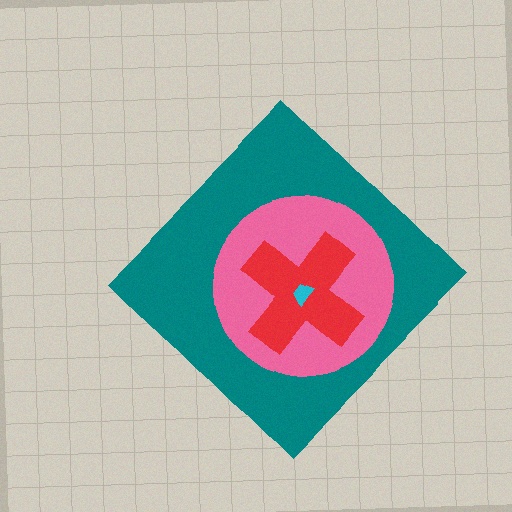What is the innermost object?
The cyan trapezoid.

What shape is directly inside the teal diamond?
The pink circle.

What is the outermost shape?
The teal diamond.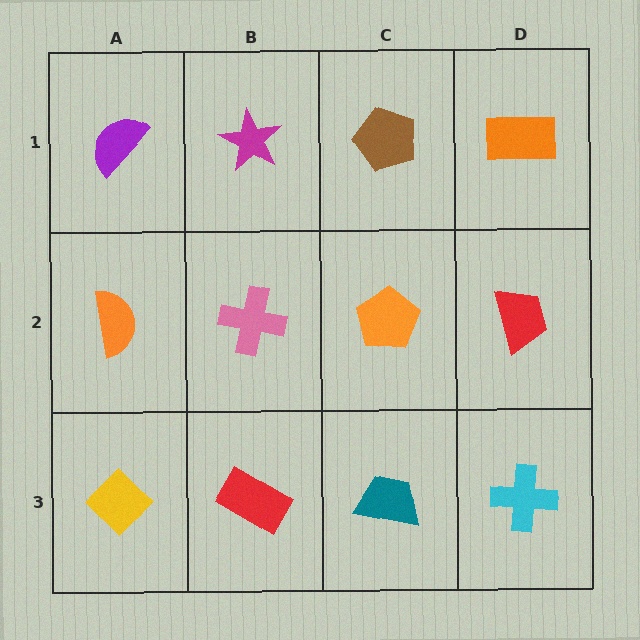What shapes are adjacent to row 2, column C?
A brown pentagon (row 1, column C), a teal trapezoid (row 3, column C), a pink cross (row 2, column B), a red trapezoid (row 2, column D).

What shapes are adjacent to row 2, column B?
A magenta star (row 1, column B), a red rectangle (row 3, column B), an orange semicircle (row 2, column A), an orange pentagon (row 2, column C).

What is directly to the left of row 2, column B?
An orange semicircle.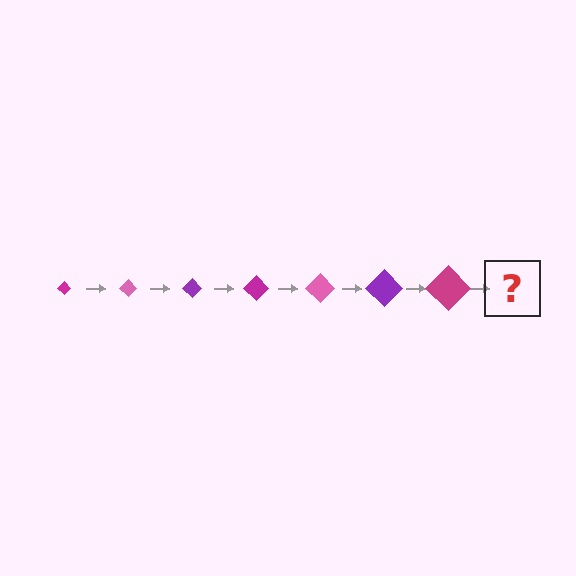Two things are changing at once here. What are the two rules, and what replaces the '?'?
The two rules are that the diamond grows larger each step and the color cycles through magenta, pink, and purple. The '?' should be a pink diamond, larger than the previous one.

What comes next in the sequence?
The next element should be a pink diamond, larger than the previous one.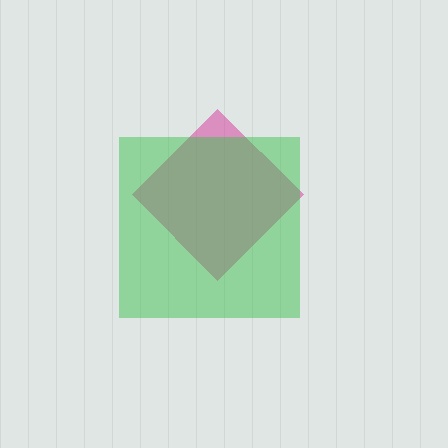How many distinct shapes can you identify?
There are 2 distinct shapes: a magenta diamond, a green square.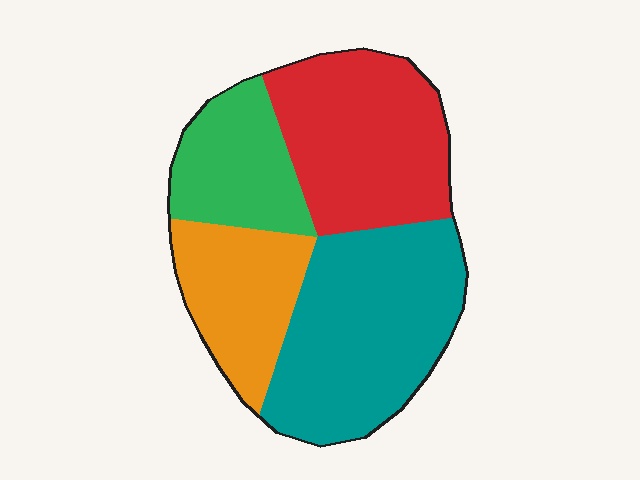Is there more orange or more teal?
Teal.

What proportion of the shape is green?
Green takes up about one sixth (1/6) of the shape.